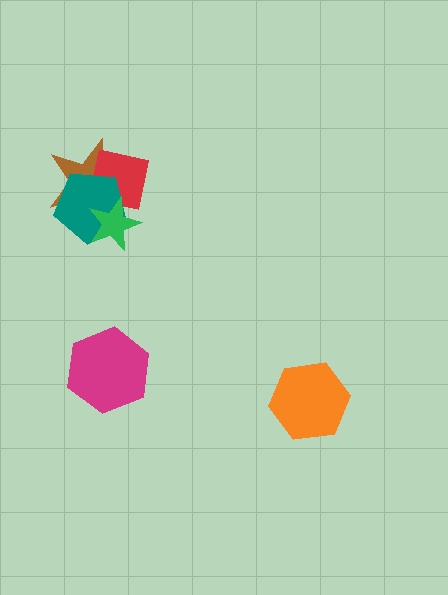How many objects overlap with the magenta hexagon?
0 objects overlap with the magenta hexagon.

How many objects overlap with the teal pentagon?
3 objects overlap with the teal pentagon.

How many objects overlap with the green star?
3 objects overlap with the green star.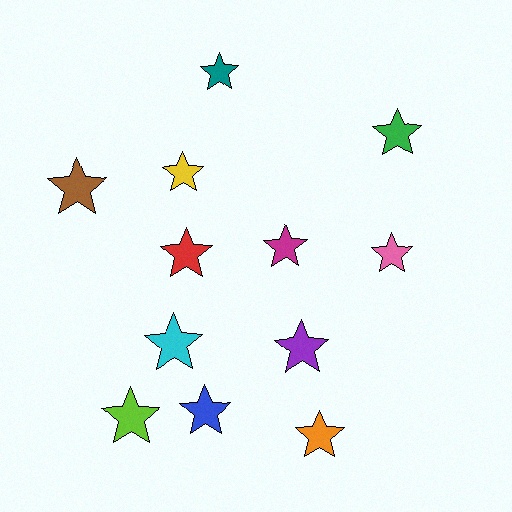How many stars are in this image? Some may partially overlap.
There are 12 stars.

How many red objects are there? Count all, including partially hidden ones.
There is 1 red object.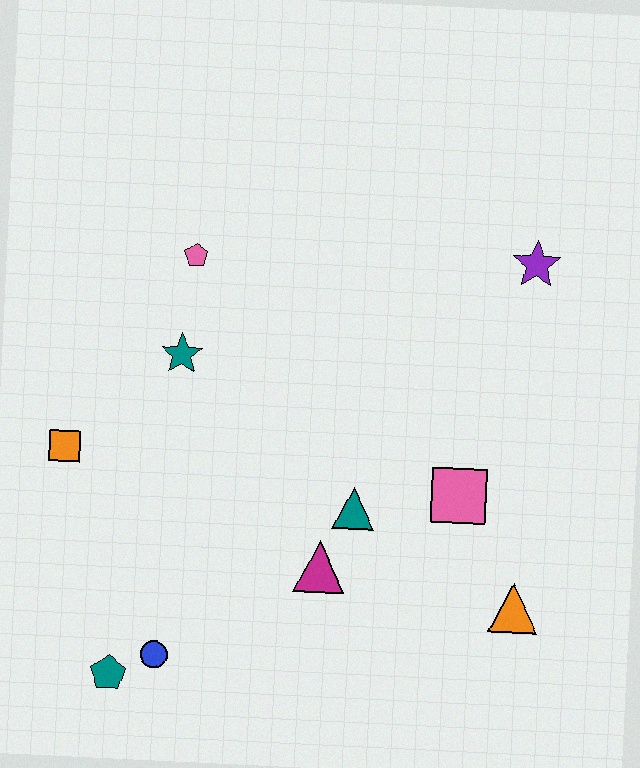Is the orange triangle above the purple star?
No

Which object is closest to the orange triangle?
The pink square is closest to the orange triangle.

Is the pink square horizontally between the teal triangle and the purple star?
Yes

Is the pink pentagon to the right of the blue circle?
Yes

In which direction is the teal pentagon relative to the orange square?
The teal pentagon is below the orange square.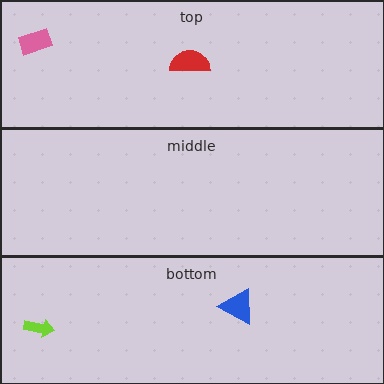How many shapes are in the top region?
2.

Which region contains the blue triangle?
The bottom region.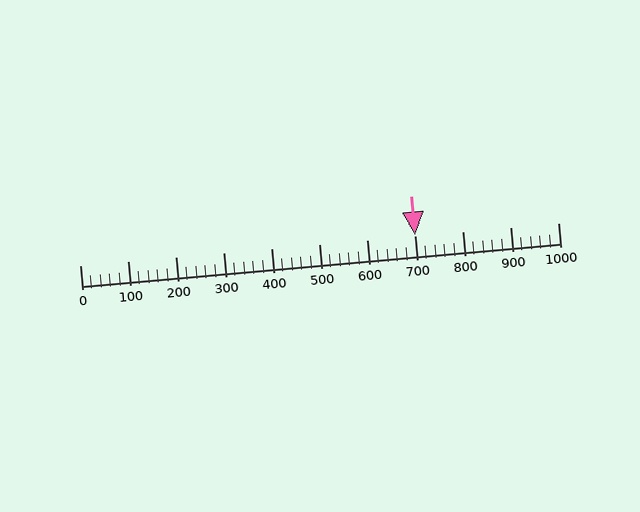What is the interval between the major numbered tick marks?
The major tick marks are spaced 100 units apart.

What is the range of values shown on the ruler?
The ruler shows values from 0 to 1000.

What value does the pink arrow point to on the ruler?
The pink arrow points to approximately 700.